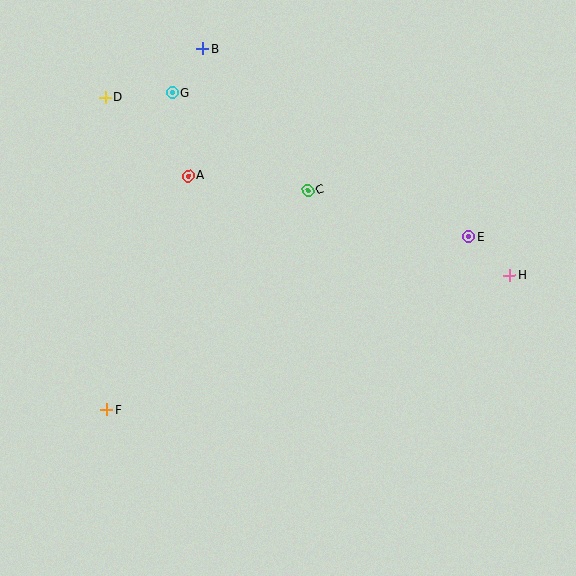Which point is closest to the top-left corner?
Point D is closest to the top-left corner.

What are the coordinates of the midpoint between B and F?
The midpoint between B and F is at (155, 229).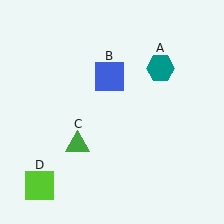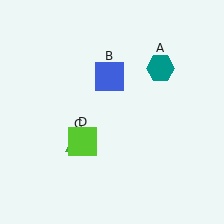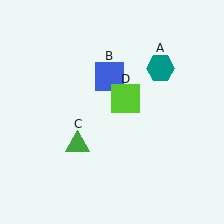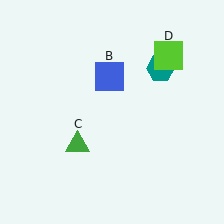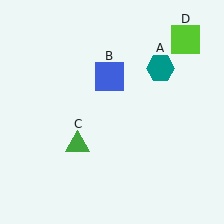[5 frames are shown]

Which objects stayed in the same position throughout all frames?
Teal hexagon (object A) and blue square (object B) and green triangle (object C) remained stationary.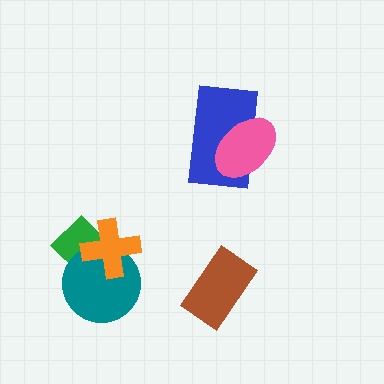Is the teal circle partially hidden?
Yes, it is partially covered by another shape.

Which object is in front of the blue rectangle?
The pink ellipse is in front of the blue rectangle.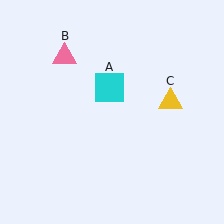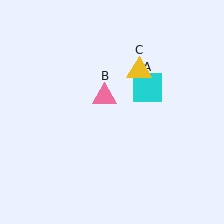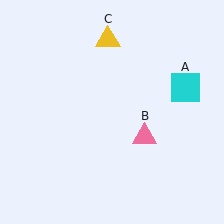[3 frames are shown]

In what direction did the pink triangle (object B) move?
The pink triangle (object B) moved down and to the right.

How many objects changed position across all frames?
3 objects changed position: cyan square (object A), pink triangle (object B), yellow triangle (object C).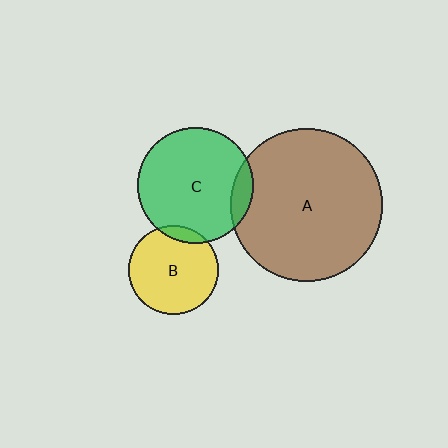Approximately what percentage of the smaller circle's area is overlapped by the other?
Approximately 10%.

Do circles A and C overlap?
Yes.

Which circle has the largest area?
Circle A (brown).